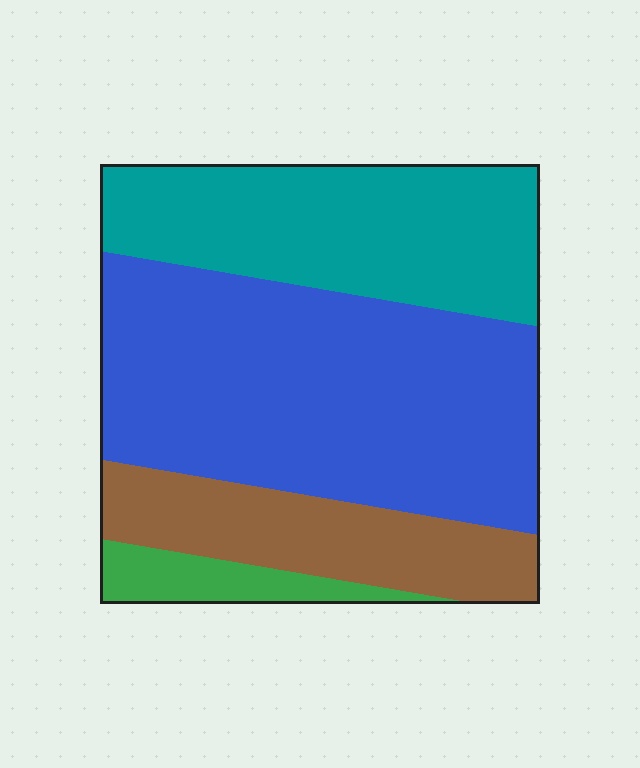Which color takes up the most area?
Blue, at roughly 45%.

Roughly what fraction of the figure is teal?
Teal covers roughly 30% of the figure.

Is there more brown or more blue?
Blue.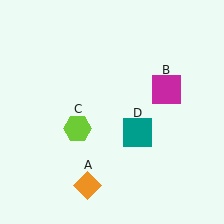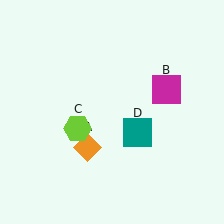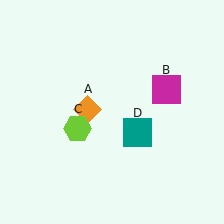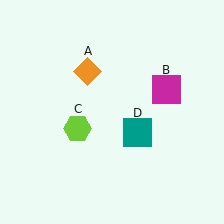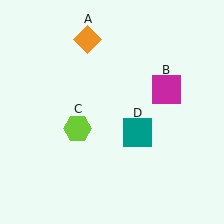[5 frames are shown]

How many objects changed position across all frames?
1 object changed position: orange diamond (object A).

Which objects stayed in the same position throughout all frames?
Magenta square (object B) and lime hexagon (object C) and teal square (object D) remained stationary.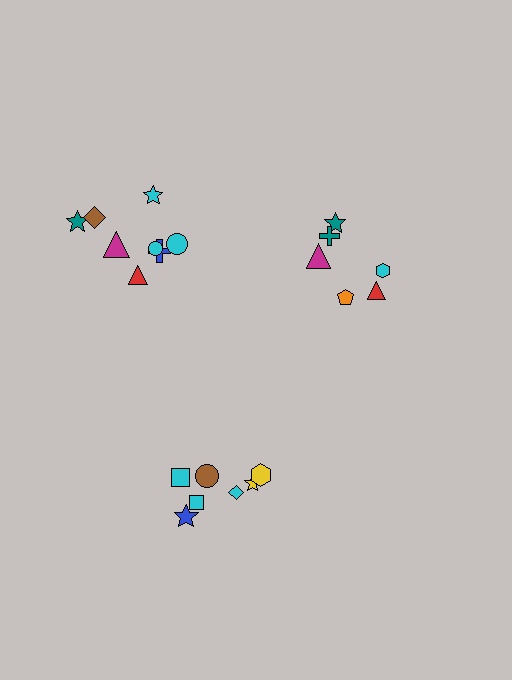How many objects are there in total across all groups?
There are 21 objects.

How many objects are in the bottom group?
There are 7 objects.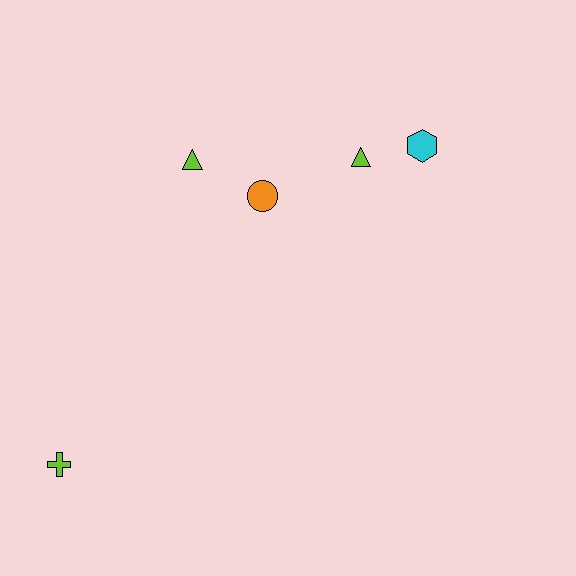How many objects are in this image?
There are 5 objects.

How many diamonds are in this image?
There are no diamonds.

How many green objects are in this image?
There are no green objects.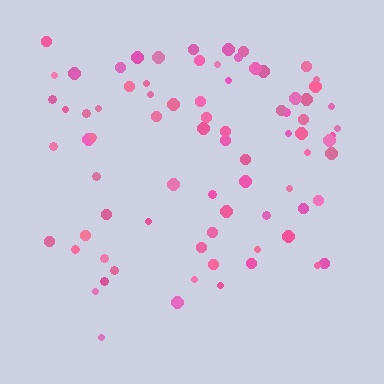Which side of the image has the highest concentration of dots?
The top.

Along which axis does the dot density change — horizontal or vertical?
Vertical.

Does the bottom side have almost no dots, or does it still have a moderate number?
Still a moderate number, just noticeably fewer than the top.